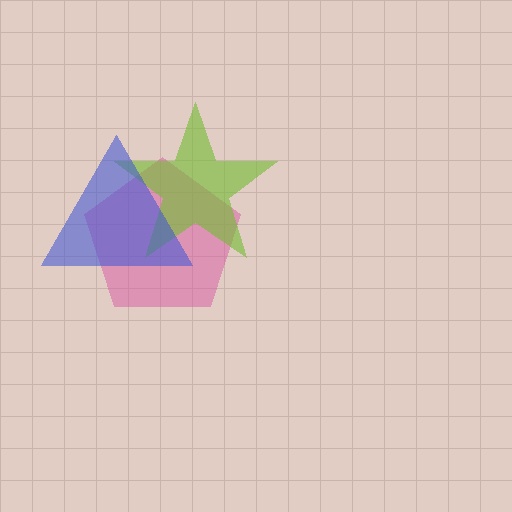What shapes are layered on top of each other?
The layered shapes are: a pink pentagon, a lime star, a blue triangle.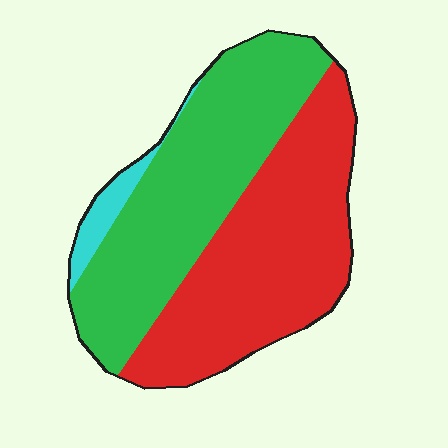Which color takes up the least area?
Cyan, at roughly 5%.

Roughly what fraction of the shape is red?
Red takes up about one half (1/2) of the shape.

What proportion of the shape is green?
Green covers around 45% of the shape.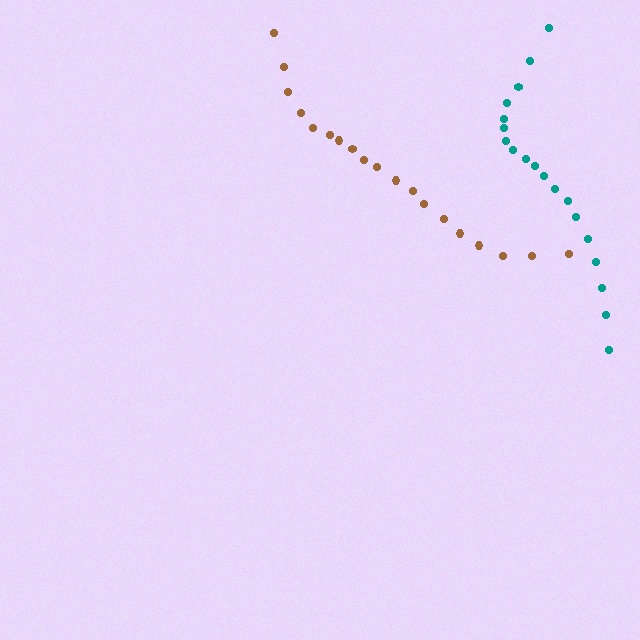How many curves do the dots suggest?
There are 2 distinct paths.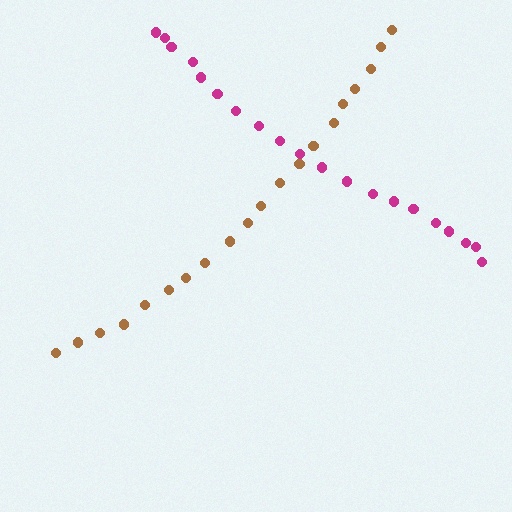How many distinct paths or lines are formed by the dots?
There are 2 distinct paths.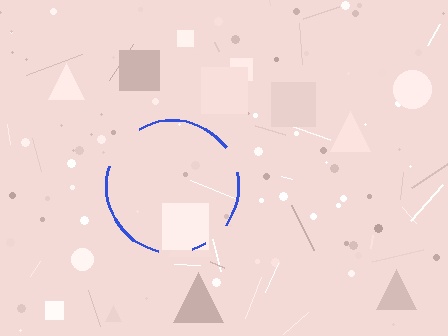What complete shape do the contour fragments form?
The contour fragments form a circle.